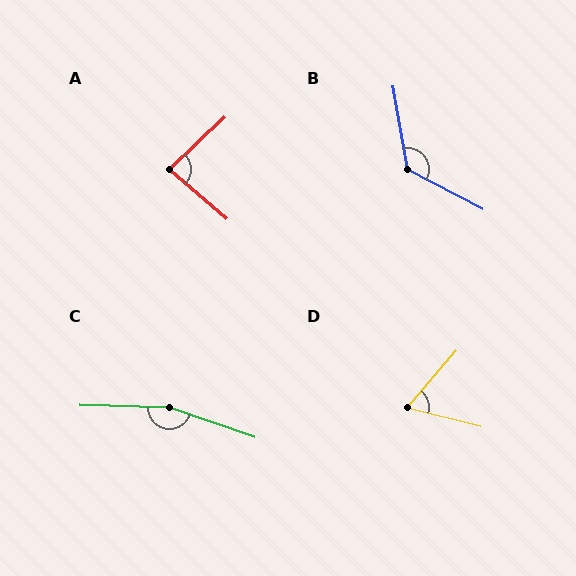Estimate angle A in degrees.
Approximately 84 degrees.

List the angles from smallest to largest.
D (63°), A (84°), B (128°), C (163°).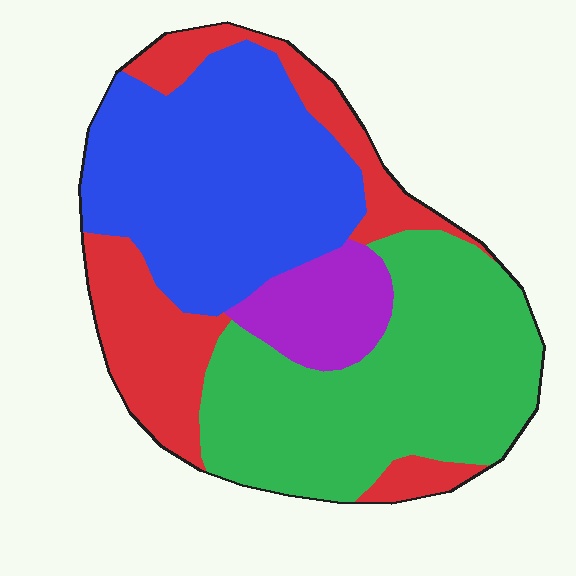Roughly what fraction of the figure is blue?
Blue takes up between a quarter and a half of the figure.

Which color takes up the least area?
Purple, at roughly 10%.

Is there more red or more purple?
Red.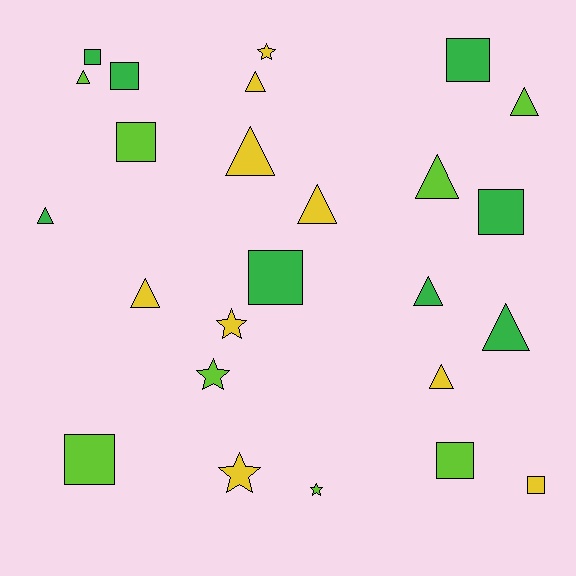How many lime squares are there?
There are 3 lime squares.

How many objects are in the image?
There are 25 objects.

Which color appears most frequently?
Yellow, with 9 objects.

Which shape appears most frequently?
Triangle, with 11 objects.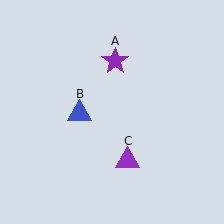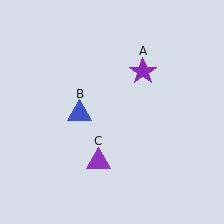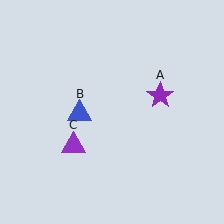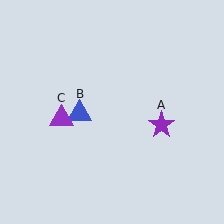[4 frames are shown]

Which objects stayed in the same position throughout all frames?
Blue triangle (object B) remained stationary.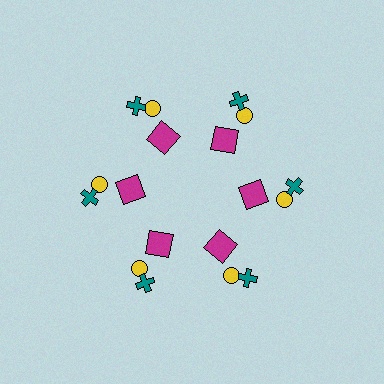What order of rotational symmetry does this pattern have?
This pattern has 6-fold rotational symmetry.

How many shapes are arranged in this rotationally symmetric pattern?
There are 18 shapes, arranged in 6 groups of 3.